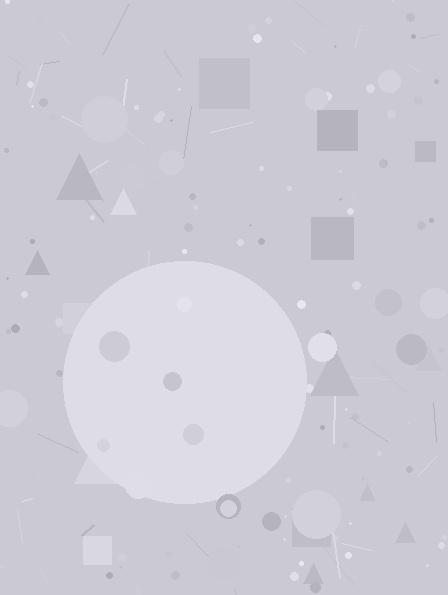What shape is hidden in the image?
A circle is hidden in the image.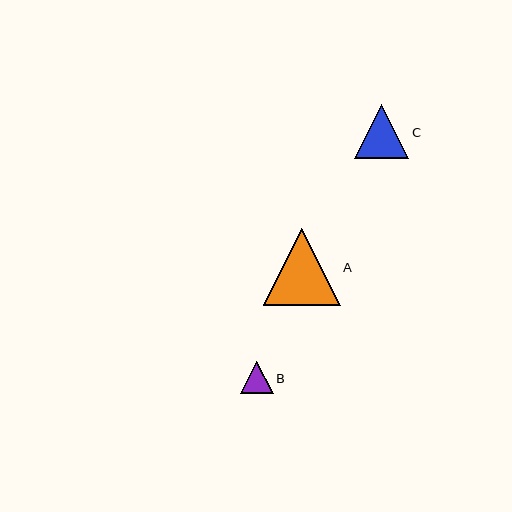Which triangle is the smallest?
Triangle B is the smallest with a size of approximately 32 pixels.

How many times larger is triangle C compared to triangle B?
Triangle C is approximately 1.7 times the size of triangle B.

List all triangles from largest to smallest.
From largest to smallest: A, C, B.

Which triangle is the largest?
Triangle A is the largest with a size of approximately 77 pixels.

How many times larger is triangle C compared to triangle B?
Triangle C is approximately 1.7 times the size of triangle B.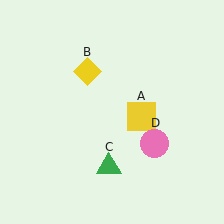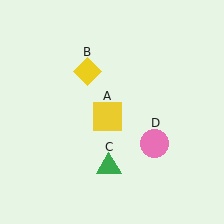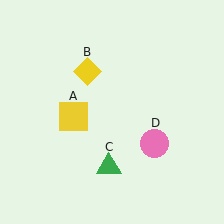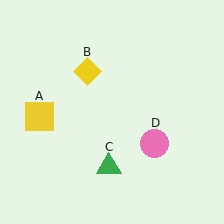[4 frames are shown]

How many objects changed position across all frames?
1 object changed position: yellow square (object A).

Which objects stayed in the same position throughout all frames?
Yellow diamond (object B) and green triangle (object C) and pink circle (object D) remained stationary.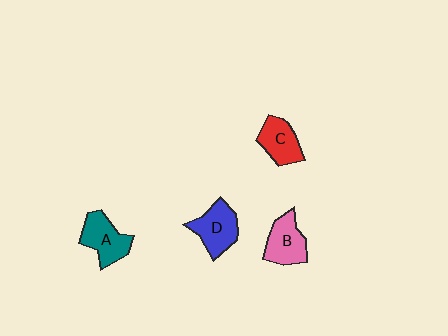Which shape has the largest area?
Shape D (blue).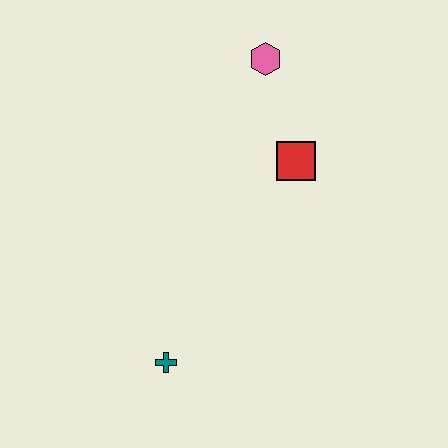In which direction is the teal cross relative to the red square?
The teal cross is below the red square.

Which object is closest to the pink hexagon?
The red square is closest to the pink hexagon.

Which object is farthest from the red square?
The teal cross is farthest from the red square.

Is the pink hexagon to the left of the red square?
Yes